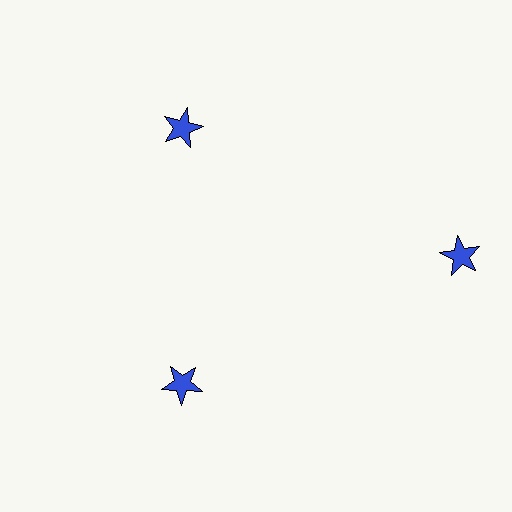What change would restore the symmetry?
The symmetry would be restored by moving it inward, back onto the ring so that all 3 stars sit at equal angles and equal distance from the center.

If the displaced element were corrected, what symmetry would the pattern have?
It would have 3-fold rotational symmetry — the pattern would map onto itself every 120 degrees.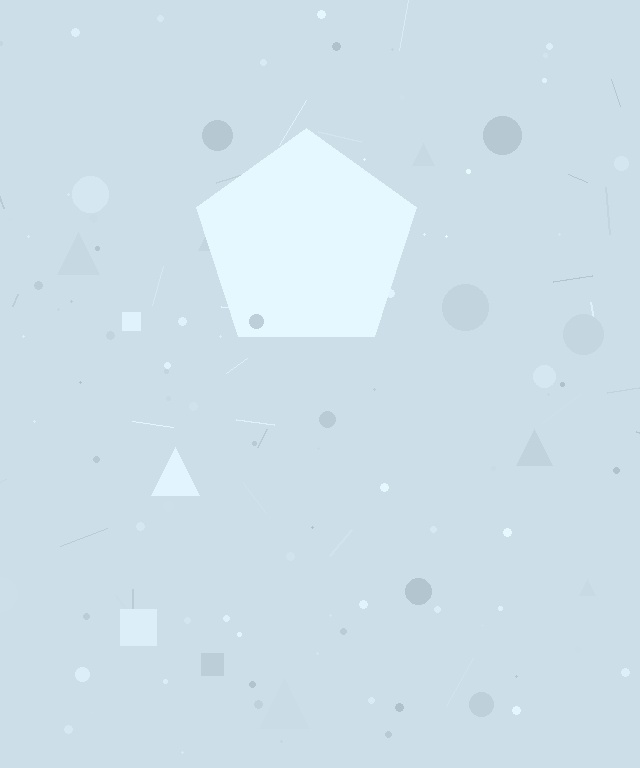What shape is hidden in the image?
A pentagon is hidden in the image.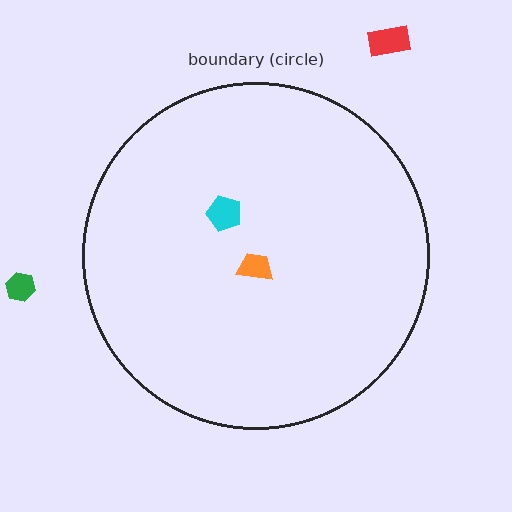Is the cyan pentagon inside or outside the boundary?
Inside.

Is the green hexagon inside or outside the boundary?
Outside.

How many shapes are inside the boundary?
2 inside, 2 outside.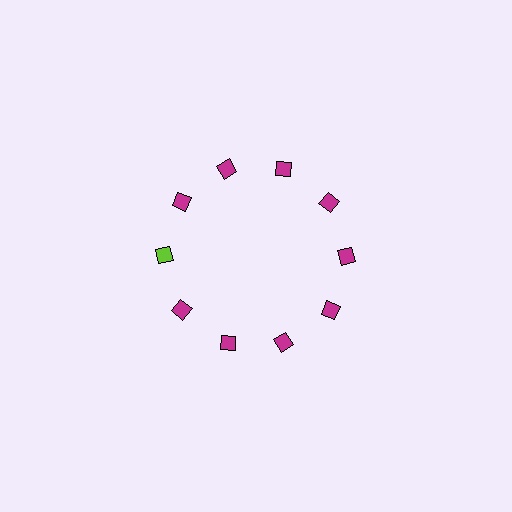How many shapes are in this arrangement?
There are 10 shapes arranged in a ring pattern.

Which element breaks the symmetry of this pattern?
The lime diamond at roughly the 9 o'clock position breaks the symmetry. All other shapes are magenta diamonds.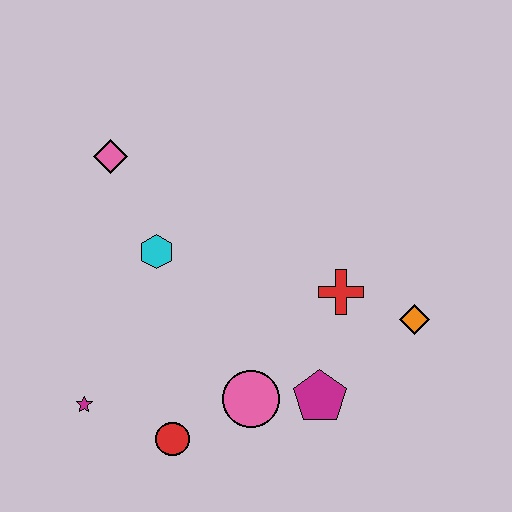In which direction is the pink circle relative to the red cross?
The pink circle is below the red cross.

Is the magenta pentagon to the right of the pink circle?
Yes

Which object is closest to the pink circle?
The magenta pentagon is closest to the pink circle.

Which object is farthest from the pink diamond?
The orange diamond is farthest from the pink diamond.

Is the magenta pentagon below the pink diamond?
Yes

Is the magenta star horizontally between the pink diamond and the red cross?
No